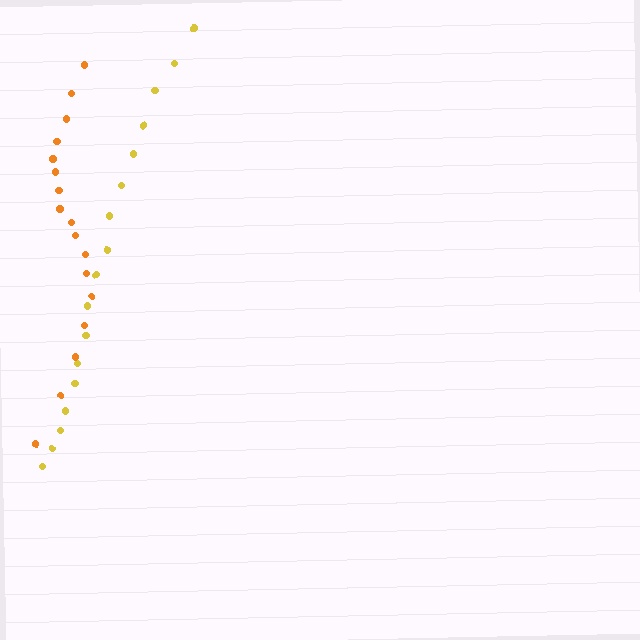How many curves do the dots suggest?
There are 2 distinct paths.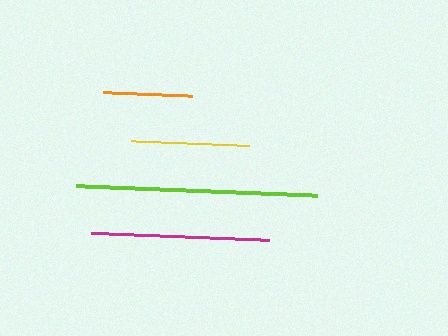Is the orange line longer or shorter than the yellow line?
The yellow line is longer than the orange line.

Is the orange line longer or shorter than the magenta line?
The magenta line is longer than the orange line.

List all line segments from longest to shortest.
From longest to shortest: lime, magenta, yellow, orange.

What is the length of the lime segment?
The lime segment is approximately 241 pixels long.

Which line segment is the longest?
The lime line is the longest at approximately 241 pixels.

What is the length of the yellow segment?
The yellow segment is approximately 117 pixels long.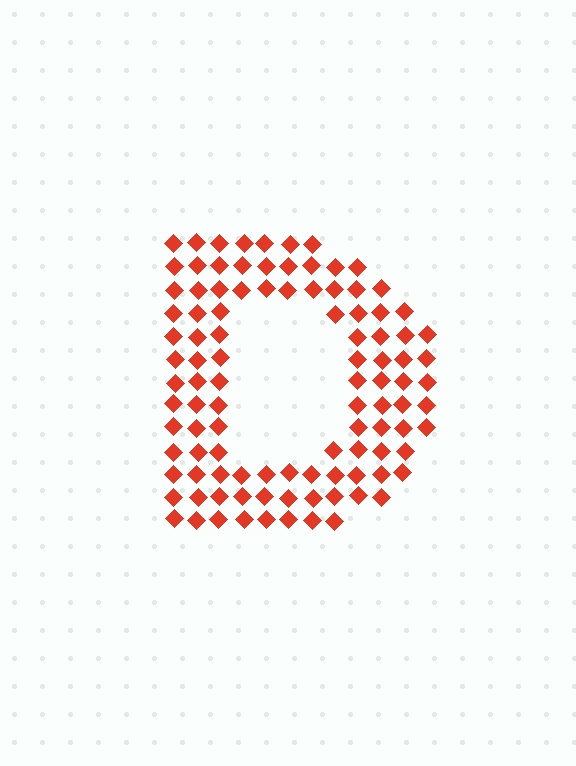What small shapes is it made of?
It is made of small diamonds.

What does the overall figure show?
The overall figure shows the letter D.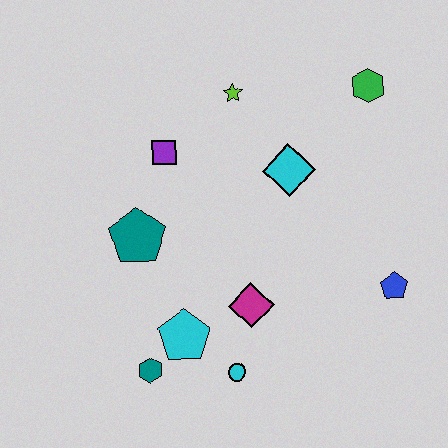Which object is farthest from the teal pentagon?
The green hexagon is farthest from the teal pentagon.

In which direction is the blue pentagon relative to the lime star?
The blue pentagon is below the lime star.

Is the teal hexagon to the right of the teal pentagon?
Yes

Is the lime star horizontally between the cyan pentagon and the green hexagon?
Yes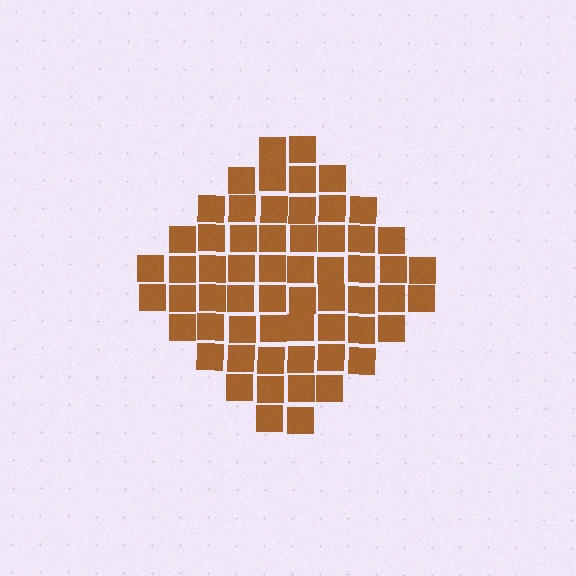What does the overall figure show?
The overall figure shows a diamond.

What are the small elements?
The small elements are squares.